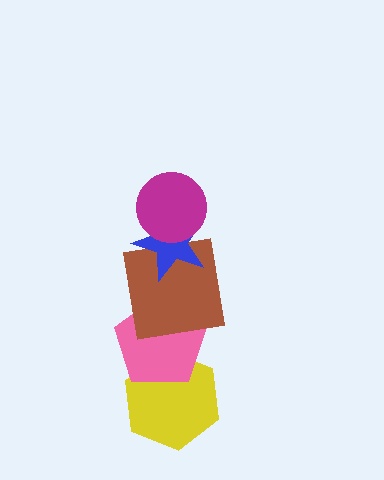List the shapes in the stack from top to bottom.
From top to bottom: the magenta circle, the blue star, the brown square, the pink pentagon, the yellow hexagon.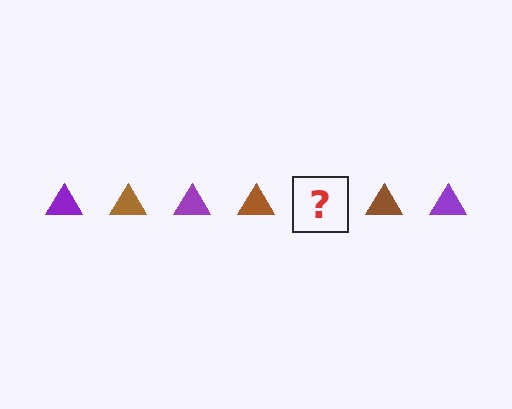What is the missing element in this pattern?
The missing element is a purple triangle.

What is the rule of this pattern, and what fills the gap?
The rule is that the pattern cycles through purple, brown triangles. The gap should be filled with a purple triangle.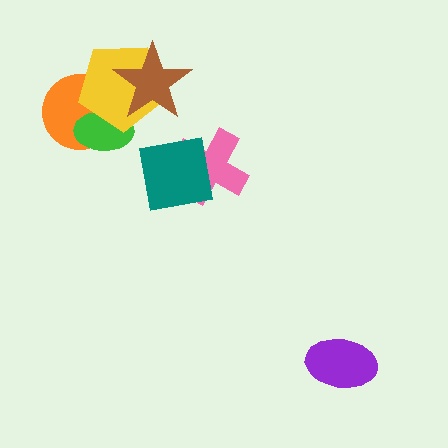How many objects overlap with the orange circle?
2 objects overlap with the orange circle.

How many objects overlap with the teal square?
1 object overlaps with the teal square.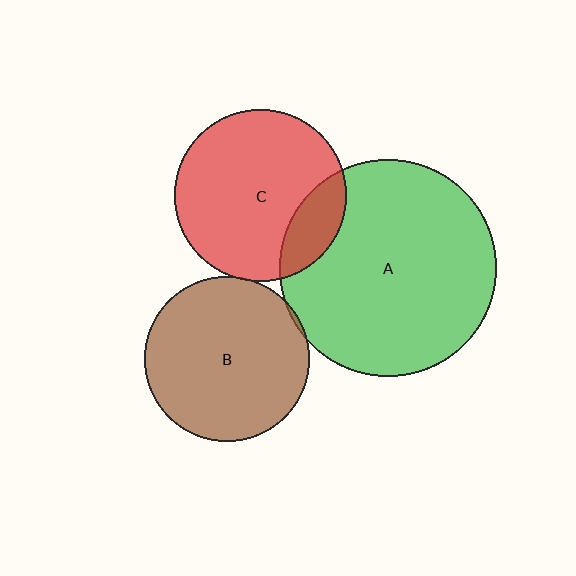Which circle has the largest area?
Circle A (green).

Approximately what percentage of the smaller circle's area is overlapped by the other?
Approximately 20%.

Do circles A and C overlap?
Yes.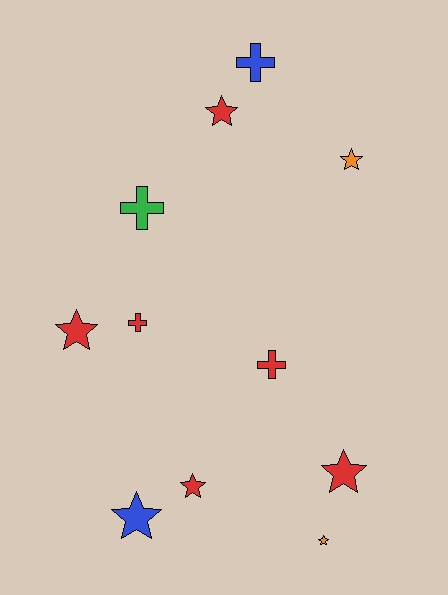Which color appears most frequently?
Red, with 6 objects.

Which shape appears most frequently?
Star, with 7 objects.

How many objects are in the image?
There are 11 objects.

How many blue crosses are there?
There is 1 blue cross.